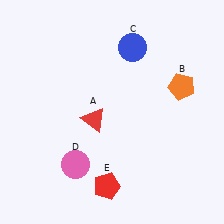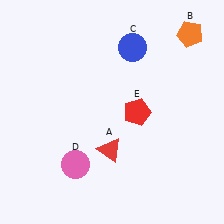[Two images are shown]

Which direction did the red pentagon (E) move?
The red pentagon (E) moved up.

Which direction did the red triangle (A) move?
The red triangle (A) moved down.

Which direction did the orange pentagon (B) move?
The orange pentagon (B) moved up.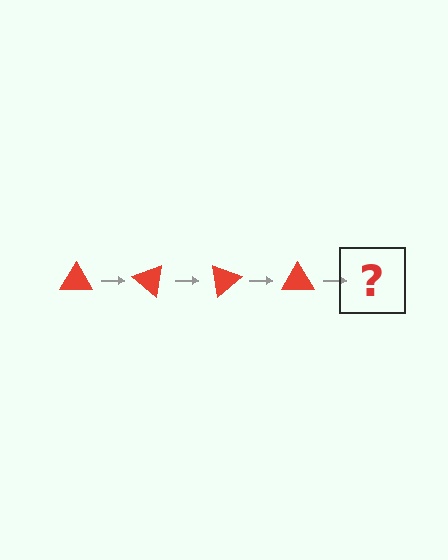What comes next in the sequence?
The next element should be a red triangle rotated 160 degrees.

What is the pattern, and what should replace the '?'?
The pattern is that the triangle rotates 40 degrees each step. The '?' should be a red triangle rotated 160 degrees.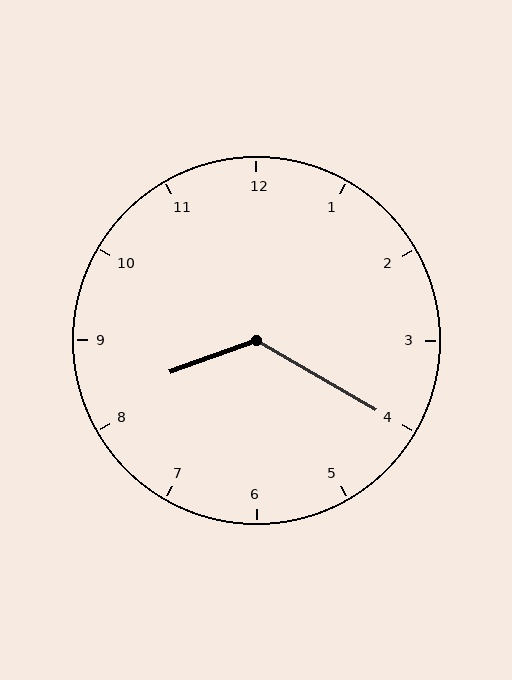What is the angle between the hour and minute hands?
Approximately 130 degrees.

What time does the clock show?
8:20.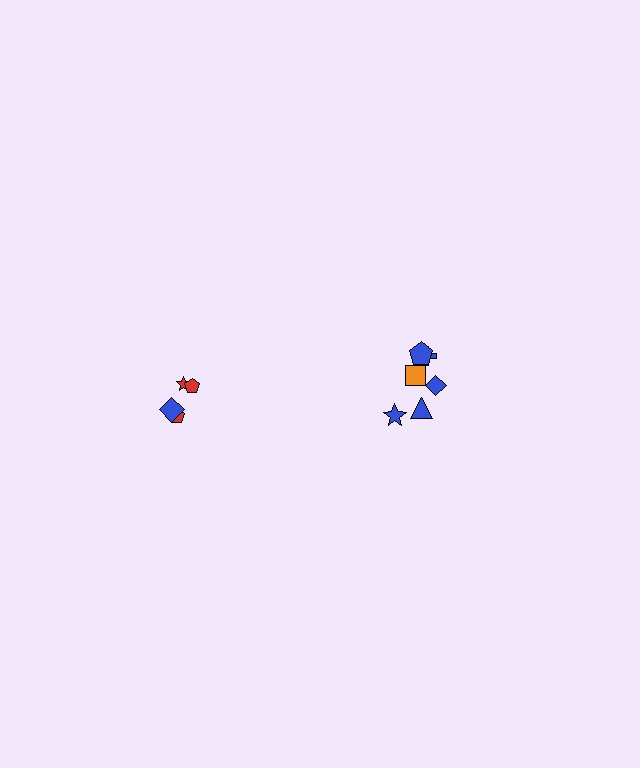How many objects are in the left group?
There are 4 objects.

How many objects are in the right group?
There are 6 objects.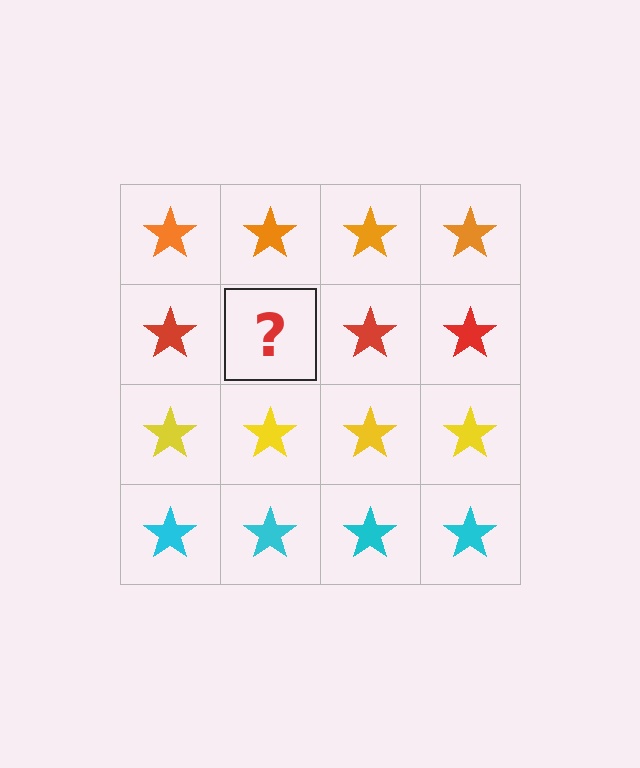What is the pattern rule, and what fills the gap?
The rule is that each row has a consistent color. The gap should be filled with a red star.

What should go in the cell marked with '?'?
The missing cell should contain a red star.